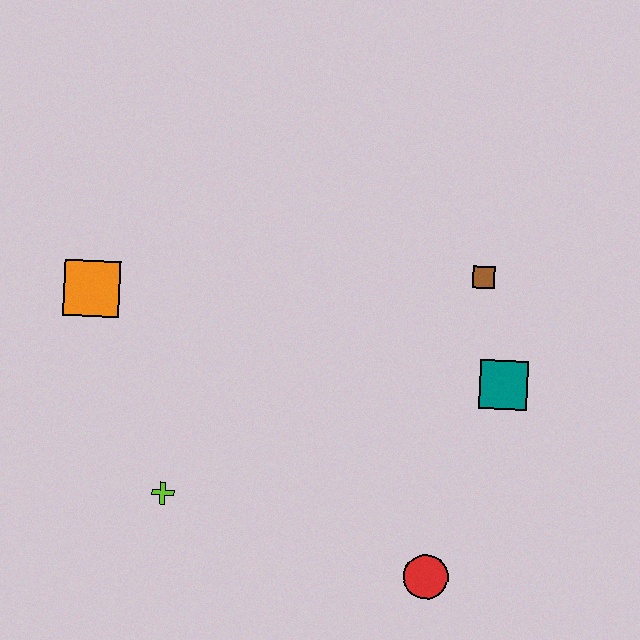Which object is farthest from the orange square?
The red circle is farthest from the orange square.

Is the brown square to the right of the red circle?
Yes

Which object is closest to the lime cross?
The orange square is closest to the lime cross.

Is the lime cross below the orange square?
Yes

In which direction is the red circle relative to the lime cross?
The red circle is to the right of the lime cross.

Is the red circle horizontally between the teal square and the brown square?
No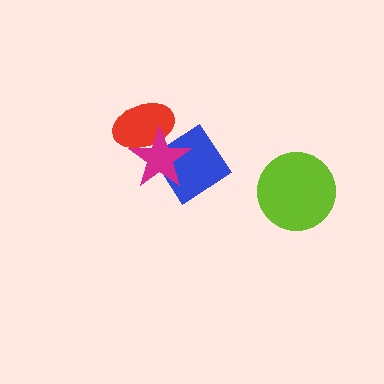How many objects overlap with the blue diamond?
1 object overlaps with the blue diamond.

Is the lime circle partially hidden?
No, no other shape covers it.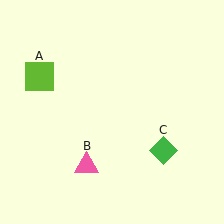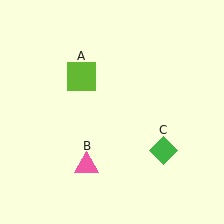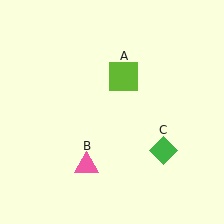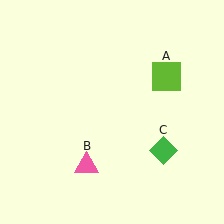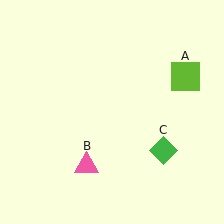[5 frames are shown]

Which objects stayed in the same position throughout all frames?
Pink triangle (object B) and green diamond (object C) remained stationary.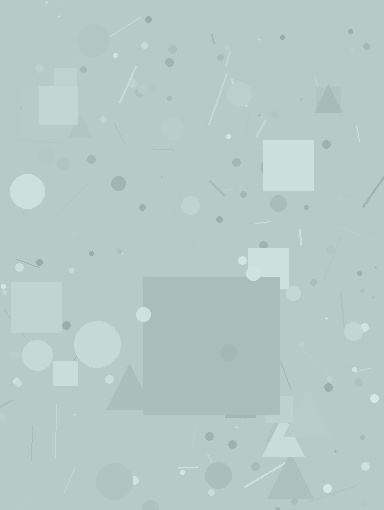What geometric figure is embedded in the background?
A square is embedded in the background.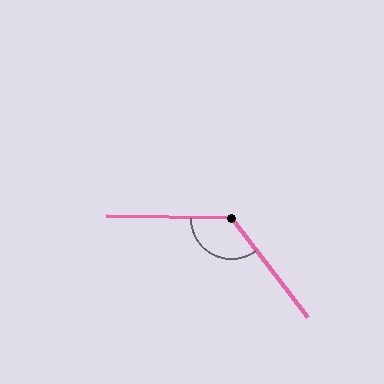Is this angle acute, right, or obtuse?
It is obtuse.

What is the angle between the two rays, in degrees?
Approximately 128 degrees.